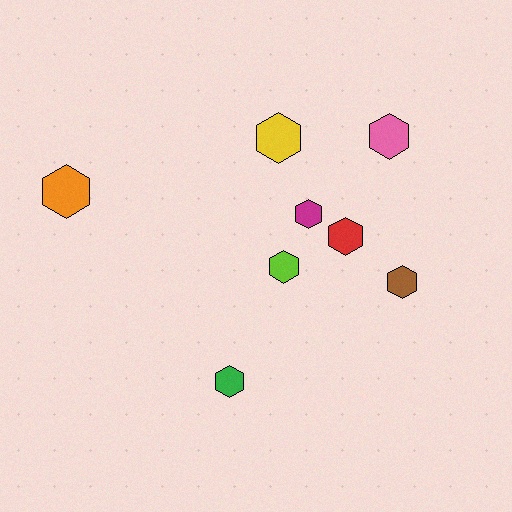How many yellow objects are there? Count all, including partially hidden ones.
There is 1 yellow object.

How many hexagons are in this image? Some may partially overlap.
There are 8 hexagons.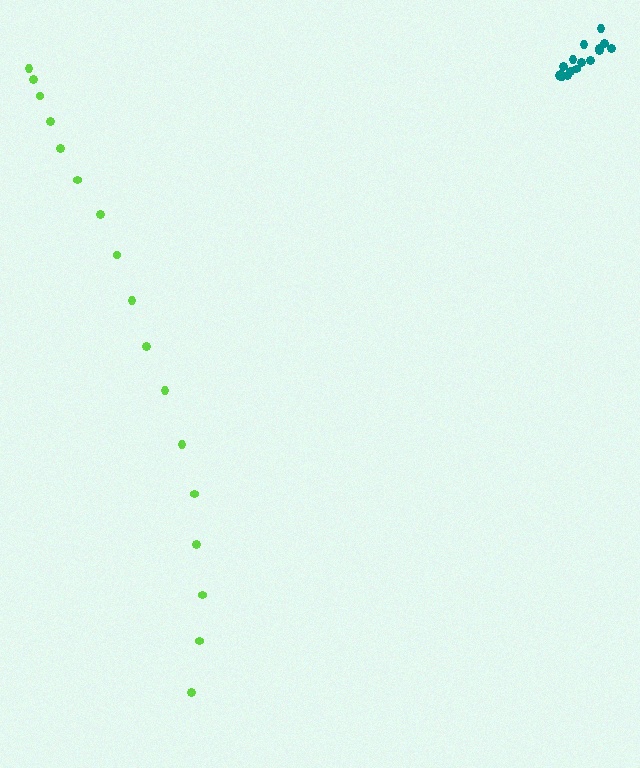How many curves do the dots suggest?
There are 2 distinct paths.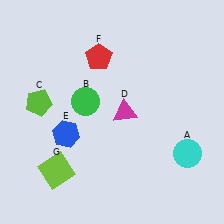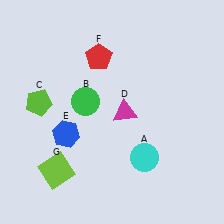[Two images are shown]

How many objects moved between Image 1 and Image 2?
1 object moved between the two images.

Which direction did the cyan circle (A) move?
The cyan circle (A) moved left.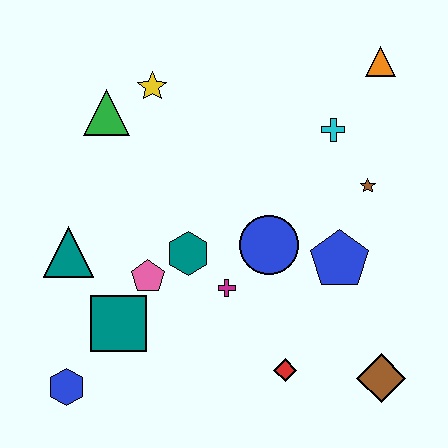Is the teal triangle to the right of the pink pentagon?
No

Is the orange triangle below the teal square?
No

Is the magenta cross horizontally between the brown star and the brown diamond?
No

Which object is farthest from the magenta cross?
The orange triangle is farthest from the magenta cross.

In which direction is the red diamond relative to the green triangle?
The red diamond is below the green triangle.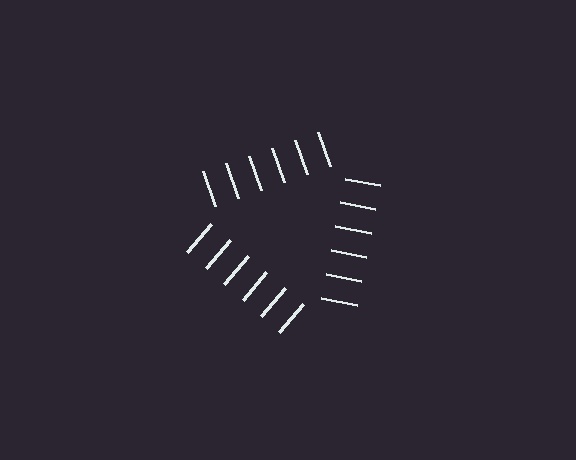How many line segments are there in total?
18 — 6 along each of the 3 edges.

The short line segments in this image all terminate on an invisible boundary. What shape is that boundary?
An illusory triangle — the line segments terminate on its edges but no continuous stroke is drawn.